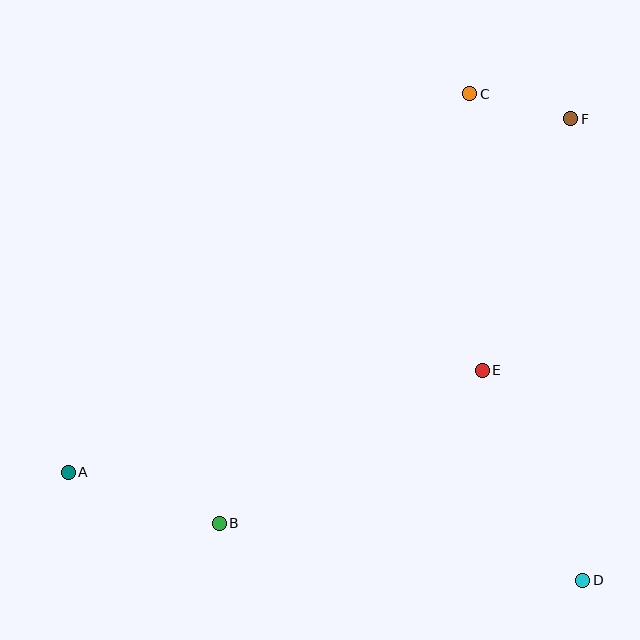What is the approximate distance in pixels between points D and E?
The distance between D and E is approximately 233 pixels.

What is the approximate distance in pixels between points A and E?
The distance between A and E is approximately 426 pixels.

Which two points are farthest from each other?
Points A and F are farthest from each other.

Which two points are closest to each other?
Points C and F are closest to each other.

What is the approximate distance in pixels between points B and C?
The distance between B and C is approximately 497 pixels.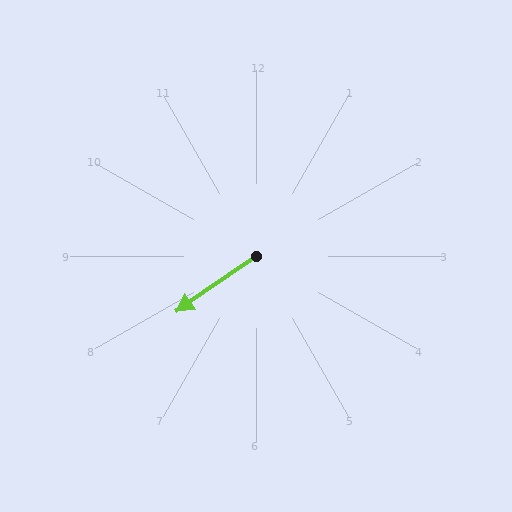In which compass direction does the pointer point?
Southwest.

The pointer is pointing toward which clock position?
Roughly 8 o'clock.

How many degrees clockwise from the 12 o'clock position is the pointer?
Approximately 235 degrees.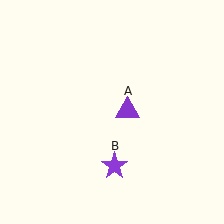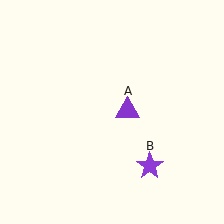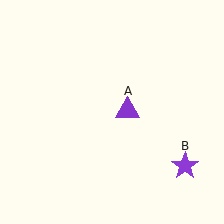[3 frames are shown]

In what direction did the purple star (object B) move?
The purple star (object B) moved right.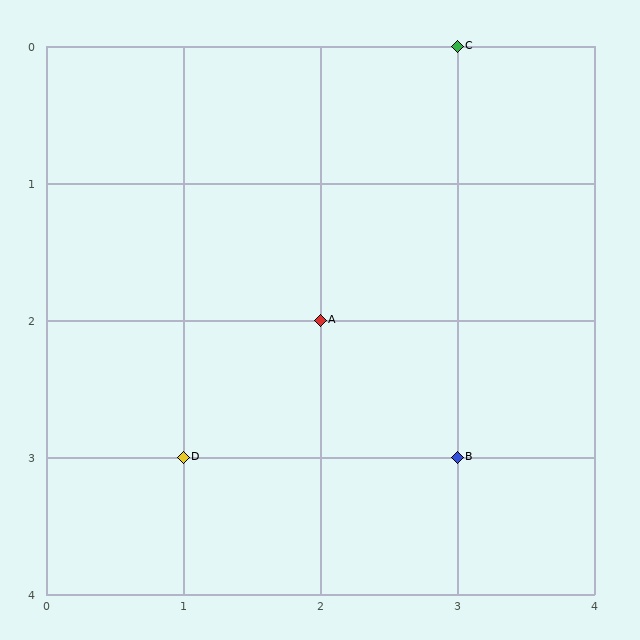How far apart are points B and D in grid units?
Points B and D are 2 columns apart.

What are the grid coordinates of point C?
Point C is at grid coordinates (3, 0).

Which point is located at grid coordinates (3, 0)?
Point C is at (3, 0).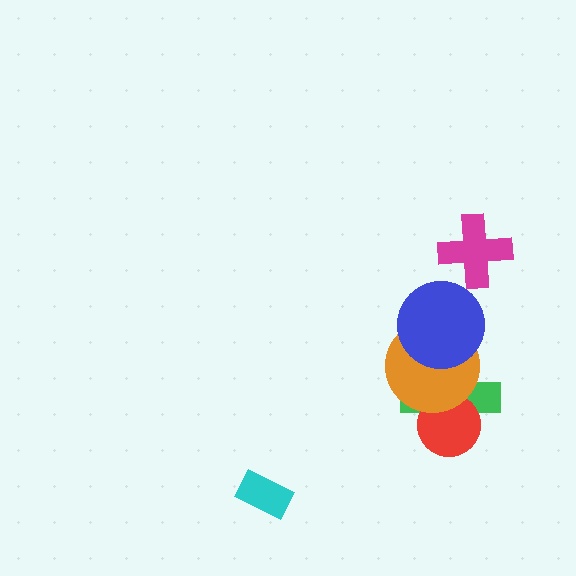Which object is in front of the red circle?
The orange circle is in front of the red circle.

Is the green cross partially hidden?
Yes, it is partially covered by another shape.